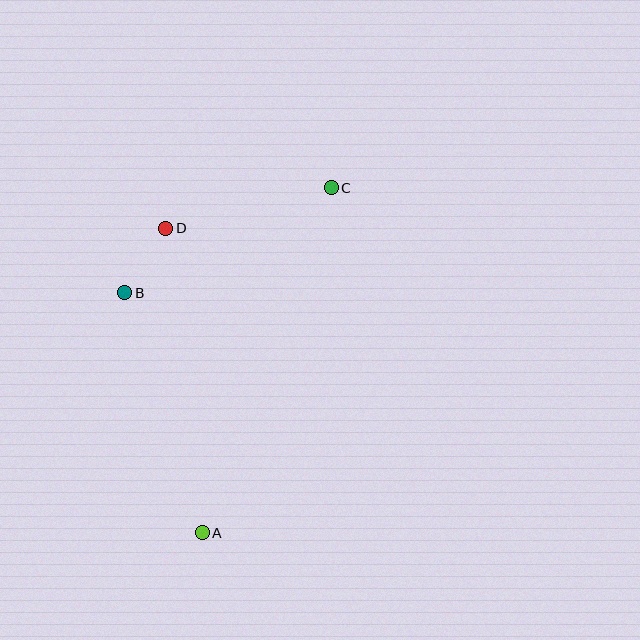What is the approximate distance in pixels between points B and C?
The distance between B and C is approximately 232 pixels.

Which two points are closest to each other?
Points B and D are closest to each other.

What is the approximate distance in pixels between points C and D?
The distance between C and D is approximately 170 pixels.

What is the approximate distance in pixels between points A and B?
The distance between A and B is approximately 252 pixels.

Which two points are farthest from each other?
Points A and C are farthest from each other.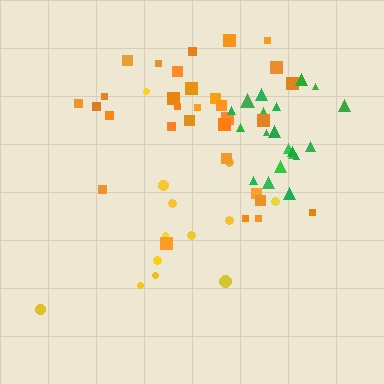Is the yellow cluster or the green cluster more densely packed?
Green.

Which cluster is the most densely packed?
Green.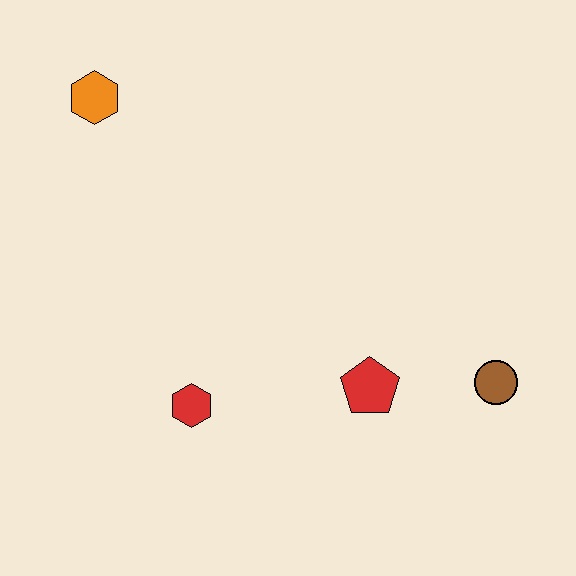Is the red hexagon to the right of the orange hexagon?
Yes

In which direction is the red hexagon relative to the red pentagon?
The red hexagon is to the left of the red pentagon.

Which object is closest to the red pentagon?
The brown circle is closest to the red pentagon.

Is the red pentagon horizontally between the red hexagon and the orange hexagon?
No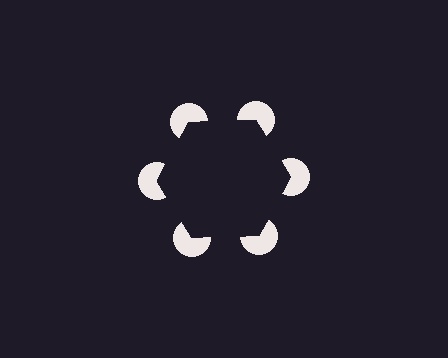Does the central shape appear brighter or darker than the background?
It typically appears slightly darker than the background, even though no actual brightness change is drawn.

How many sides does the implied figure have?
6 sides.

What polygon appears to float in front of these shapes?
An illusory hexagon — its edges are inferred from the aligned wedge cuts in the pac-man discs, not physically drawn.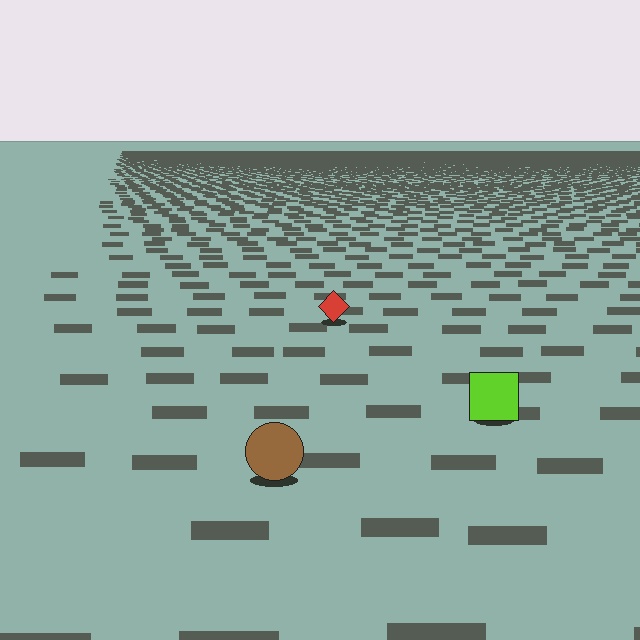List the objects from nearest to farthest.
From nearest to farthest: the brown circle, the lime square, the red diamond.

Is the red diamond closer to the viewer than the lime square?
No. The lime square is closer — you can tell from the texture gradient: the ground texture is coarser near it.